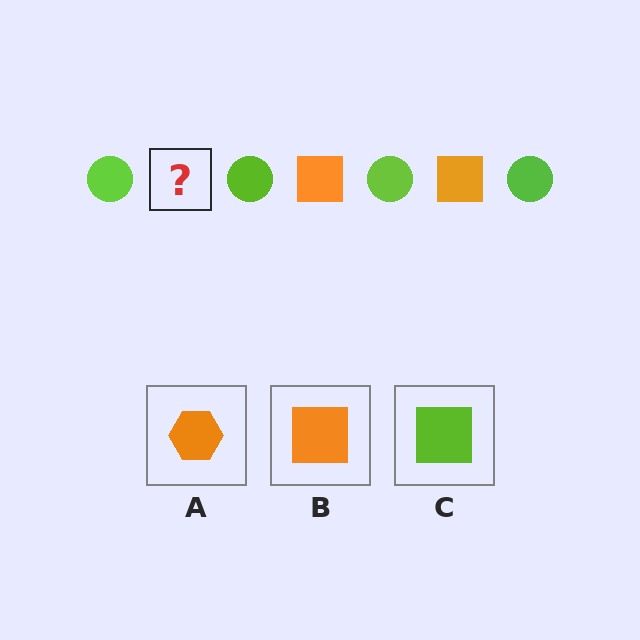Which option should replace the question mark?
Option B.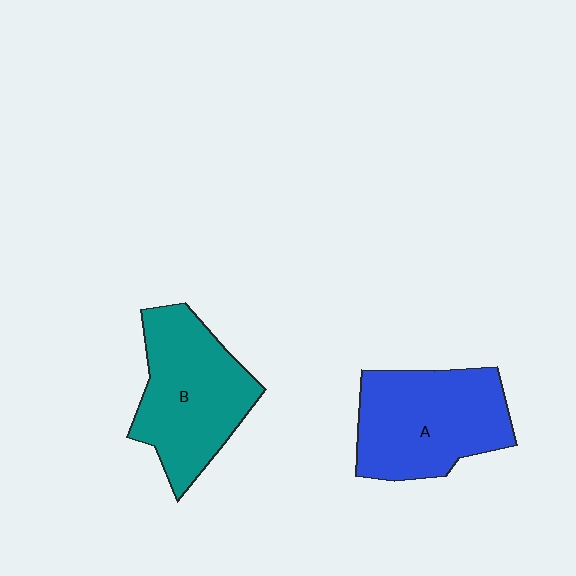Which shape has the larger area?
Shape A (blue).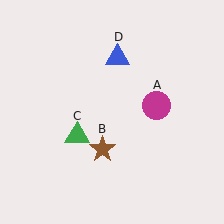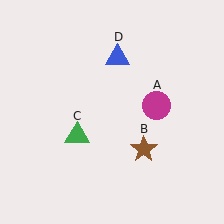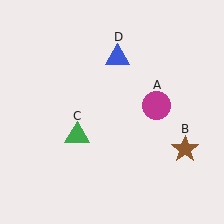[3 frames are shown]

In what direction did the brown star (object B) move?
The brown star (object B) moved right.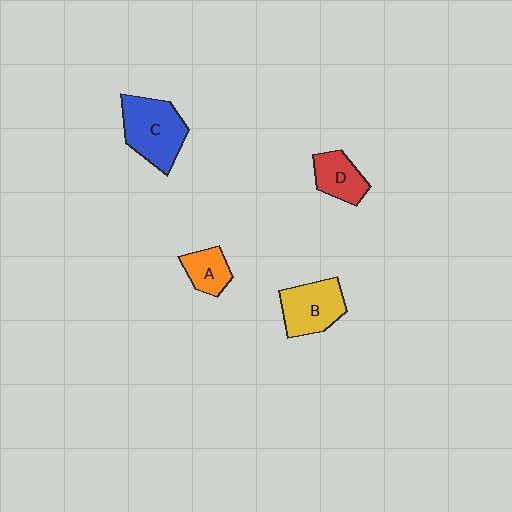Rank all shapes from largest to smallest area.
From largest to smallest: C (blue), B (yellow), D (red), A (orange).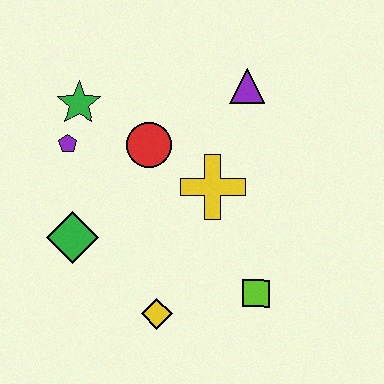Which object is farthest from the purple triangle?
The yellow diamond is farthest from the purple triangle.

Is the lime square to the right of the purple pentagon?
Yes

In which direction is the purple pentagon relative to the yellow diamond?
The purple pentagon is above the yellow diamond.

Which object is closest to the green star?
The purple pentagon is closest to the green star.